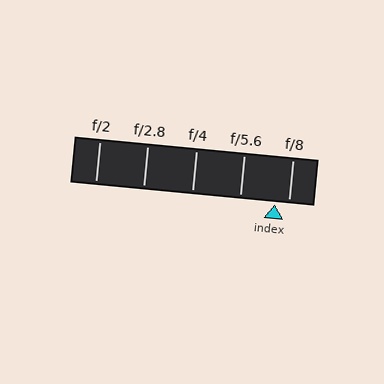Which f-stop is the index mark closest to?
The index mark is closest to f/8.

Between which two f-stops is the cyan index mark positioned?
The index mark is between f/5.6 and f/8.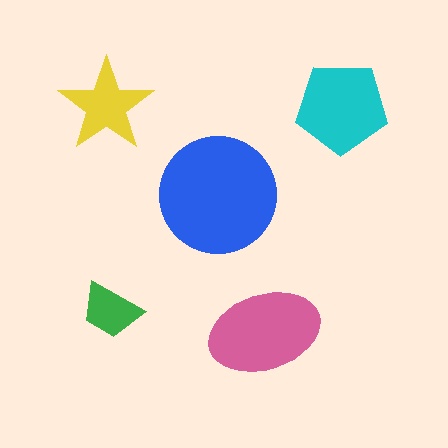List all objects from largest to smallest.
The blue circle, the pink ellipse, the cyan pentagon, the yellow star, the green trapezoid.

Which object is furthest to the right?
The cyan pentagon is rightmost.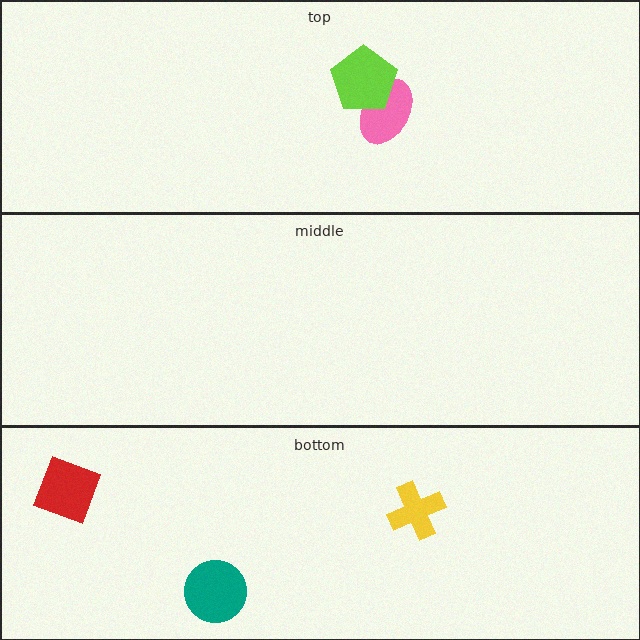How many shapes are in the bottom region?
3.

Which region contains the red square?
The bottom region.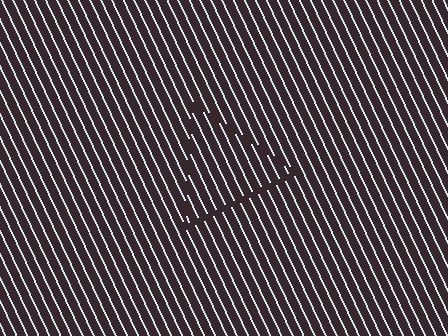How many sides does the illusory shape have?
3 sides — the line-ends trace a triangle.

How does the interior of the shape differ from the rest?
The interior of the shape contains the same grating, shifted by half a period — the contour is defined by the phase discontinuity where line-ends from the inner and outer gratings abut.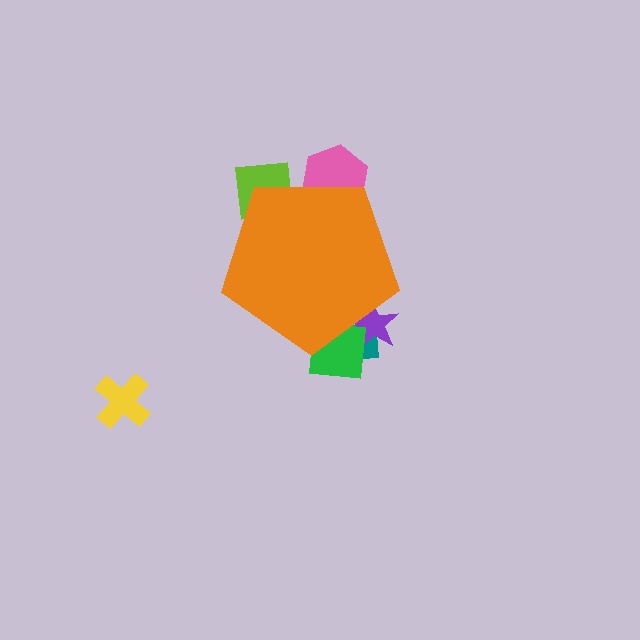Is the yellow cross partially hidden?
No, the yellow cross is fully visible.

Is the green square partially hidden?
Yes, the green square is partially hidden behind the orange pentagon.